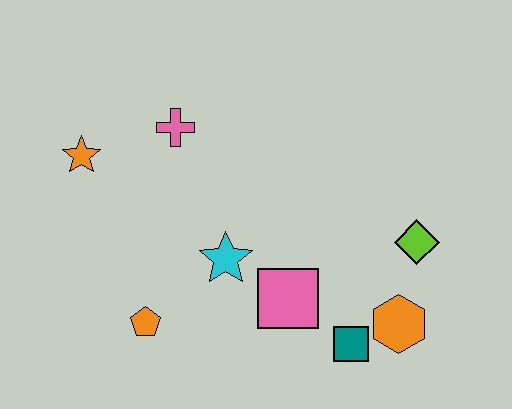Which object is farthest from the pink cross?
The orange hexagon is farthest from the pink cross.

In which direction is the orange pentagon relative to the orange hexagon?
The orange pentagon is to the left of the orange hexagon.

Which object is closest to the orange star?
The pink cross is closest to the orange star.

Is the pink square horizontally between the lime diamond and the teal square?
No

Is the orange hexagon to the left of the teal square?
No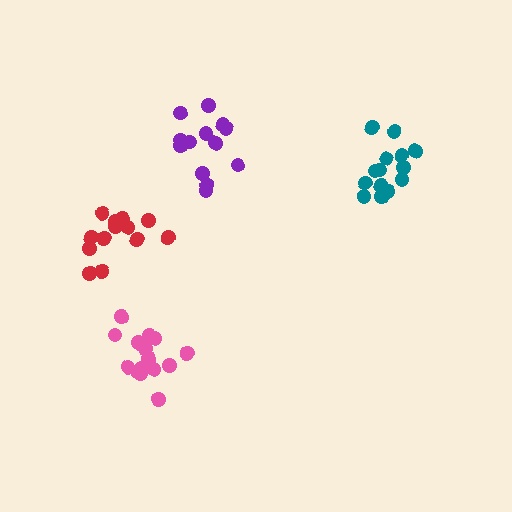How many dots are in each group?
Group 1: 13 dots, Group 2: 16 dots, Group 3: 17 dots, Group 4: 14 dots (60 total).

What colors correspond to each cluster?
The clusters are colored: purple, red, pink, teal.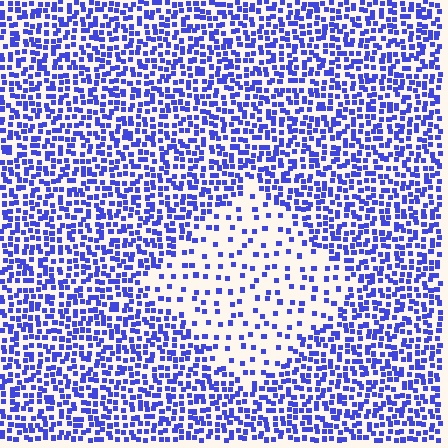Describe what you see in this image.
The image contains small blue elements arranged at two different densities. A diamond-shaped region is visible where the elements are less densely packed than the surrounding area.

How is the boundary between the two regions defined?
The boundary is defined by a change in element density (approximately 2.7x ratio). All elements are the same color, size, and shape.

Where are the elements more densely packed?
The elements are more densely packed outside the diamond boundary.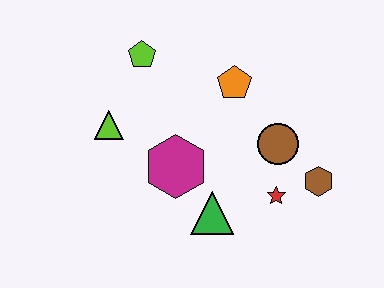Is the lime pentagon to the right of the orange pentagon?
No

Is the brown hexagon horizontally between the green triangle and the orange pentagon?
No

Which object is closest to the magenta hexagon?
The green triangle is closest to the magenta hexagon.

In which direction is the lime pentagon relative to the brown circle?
The lime pentagon is to the left of the brown circle.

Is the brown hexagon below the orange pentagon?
Yes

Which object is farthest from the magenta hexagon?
The brown hexagon is farthest from the magenta hexagon.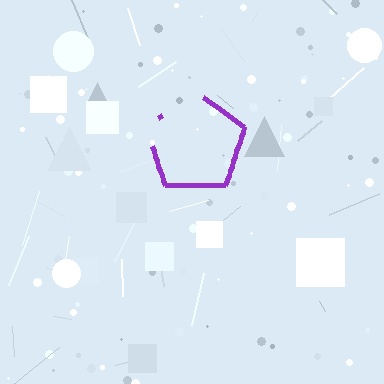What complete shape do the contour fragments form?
The contour fragments form a pentagon.